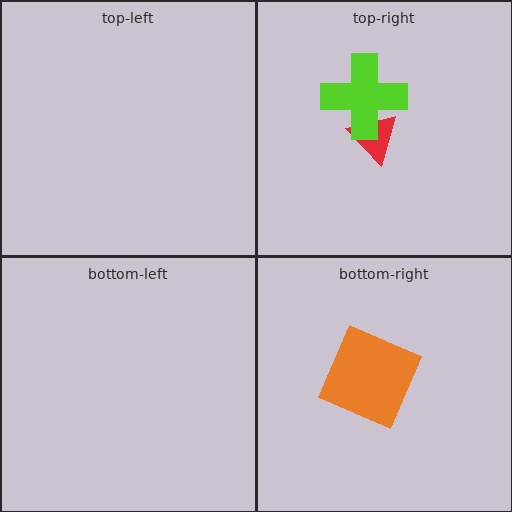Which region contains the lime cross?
The top-right region.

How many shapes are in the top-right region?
2.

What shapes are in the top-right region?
The red triangle, the lime cross.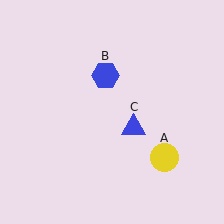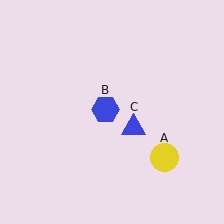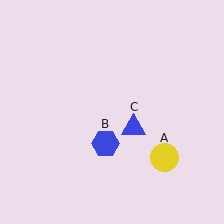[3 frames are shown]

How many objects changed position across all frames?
1 object changed position: blue hexagon (object B).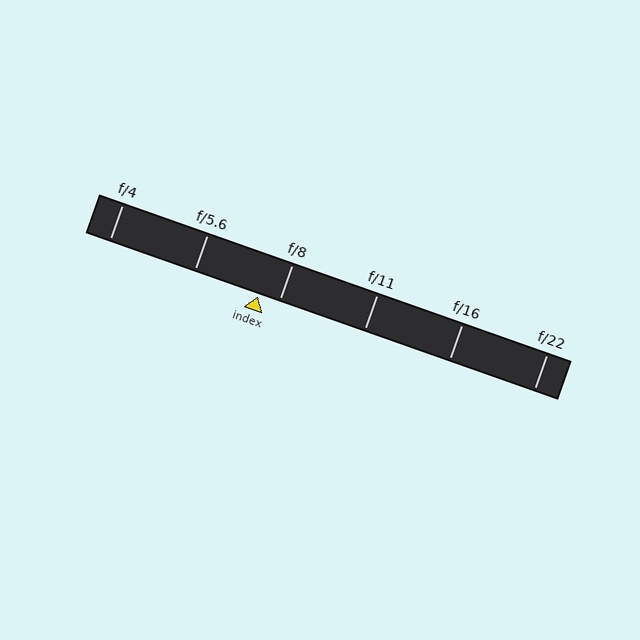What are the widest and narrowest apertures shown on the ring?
The widest aperture shown is f/4 and the narrowest is f/22.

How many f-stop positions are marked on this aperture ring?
There are 6 f-stop positions marked.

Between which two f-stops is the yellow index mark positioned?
The index mark is between f/5.6 and f/8.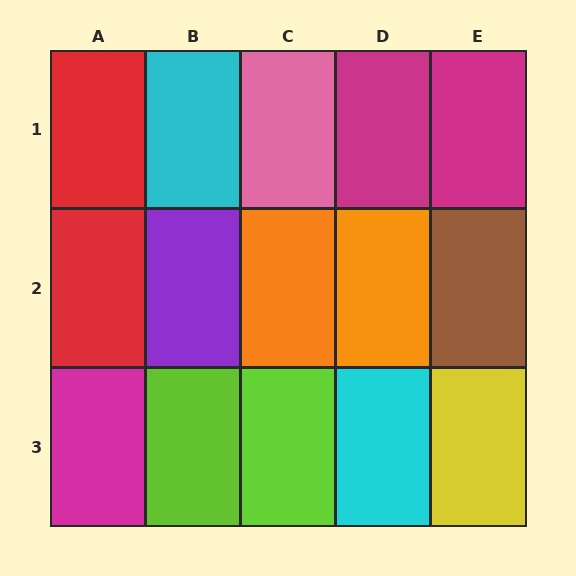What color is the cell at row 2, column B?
Purple.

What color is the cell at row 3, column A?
Magenta.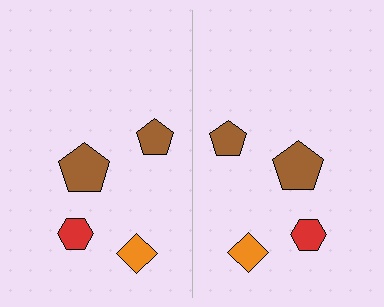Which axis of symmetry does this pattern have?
The pattern has a vertical axis of symmetry running through the center of the image.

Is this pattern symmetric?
Yes, this pattern has bilateral (reflection) symmetry.